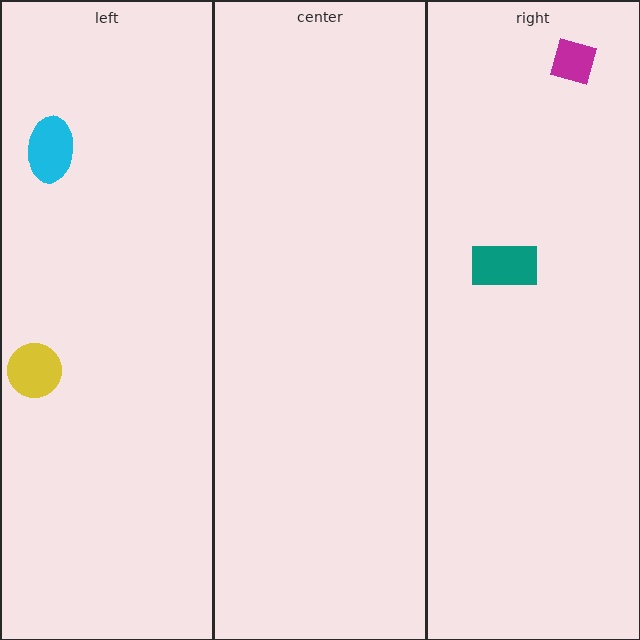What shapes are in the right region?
The teal rectangle, the magenta square.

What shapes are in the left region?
The cyan ellipse, the yellow circle.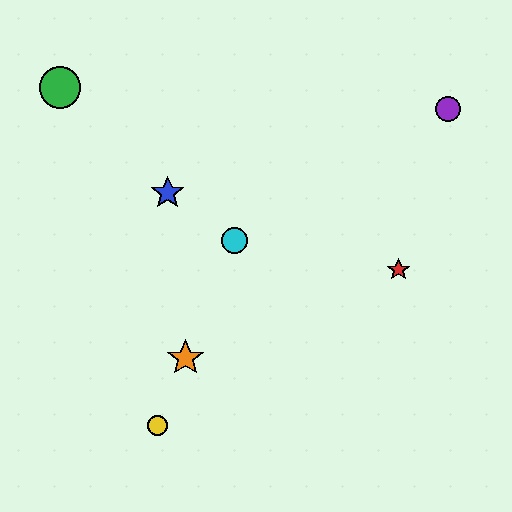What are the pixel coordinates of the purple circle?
The purple circle is at (448, 109).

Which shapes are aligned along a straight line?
The yellow circle, the orange star, the cyan circle are aligned along a straight line.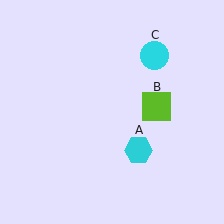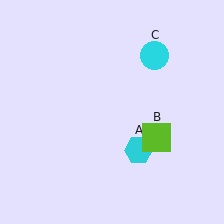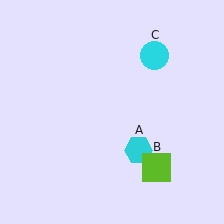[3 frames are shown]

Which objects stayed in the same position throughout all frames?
Cyan hexagon (object A) and cyan circle (object C) remained stationary.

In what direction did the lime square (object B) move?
The lime square (object B) moved down.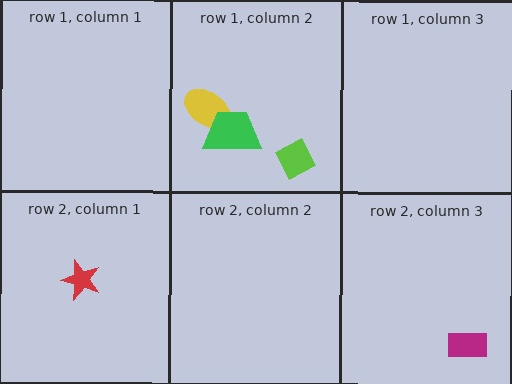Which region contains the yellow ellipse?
The row 1, column 2 region.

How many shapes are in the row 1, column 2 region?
3.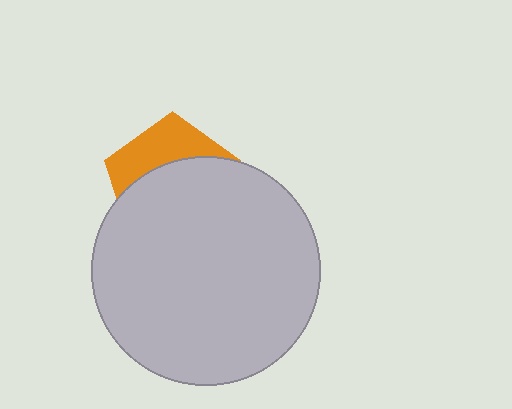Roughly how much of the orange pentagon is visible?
A small part of it is visible (roughly 35%).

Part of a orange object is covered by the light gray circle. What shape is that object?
It is a pentagon.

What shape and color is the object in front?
The object in front is a light gray circle.